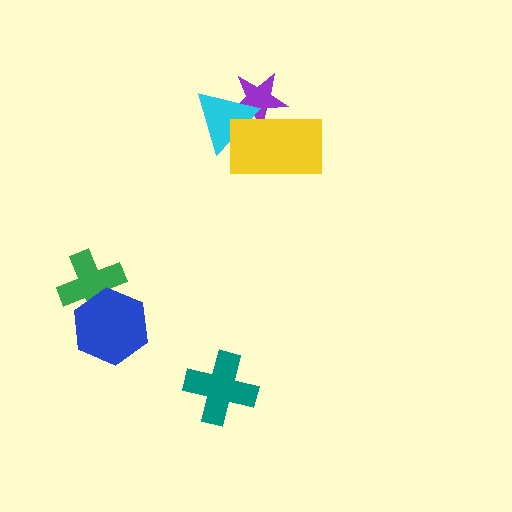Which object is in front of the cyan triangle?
The yellow rectangle is in front of the cyan triangle.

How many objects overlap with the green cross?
1 object overlaps with the green cross.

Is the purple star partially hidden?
Yes, it is partially covered by another shape.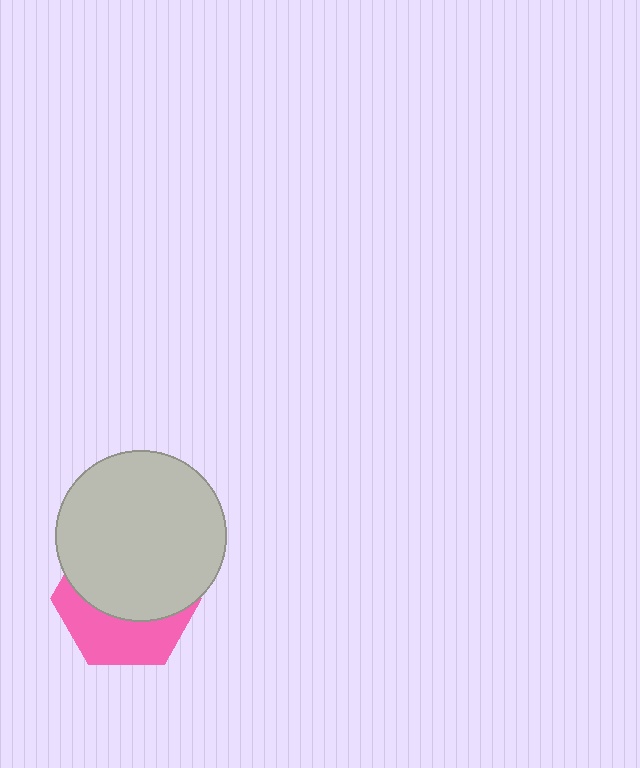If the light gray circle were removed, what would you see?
You would see the complete pink hexagon.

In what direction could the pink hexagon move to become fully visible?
The pink hexagon could move down. That would shift it out from behind the light gray circle entirely.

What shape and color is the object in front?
The object in front is a light gray circle.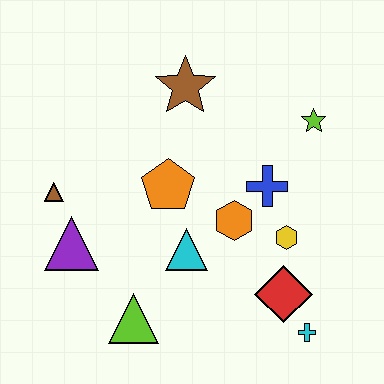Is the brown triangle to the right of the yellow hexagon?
No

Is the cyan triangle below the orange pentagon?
Yes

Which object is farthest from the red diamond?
The brown triangle is farthest from the red diamond.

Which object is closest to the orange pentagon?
The cyan triangle is closest to the orange pentagon.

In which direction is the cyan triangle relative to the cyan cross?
The cyan triangle is to the left of the cyan cross.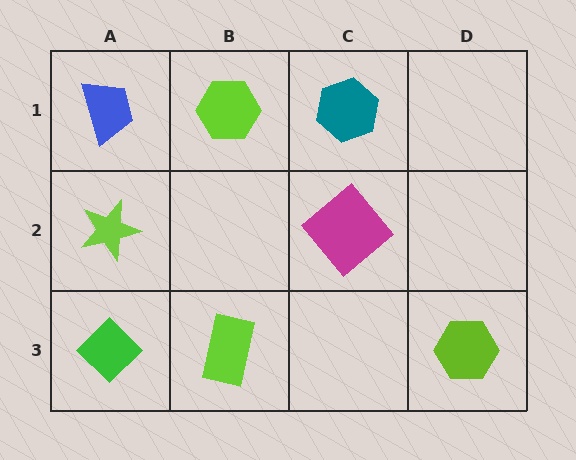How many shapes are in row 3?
3 shapes.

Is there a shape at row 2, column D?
No, that cell is empty.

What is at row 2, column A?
A lime star.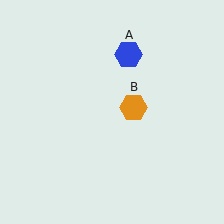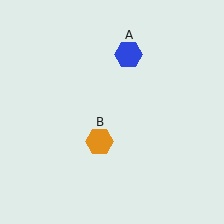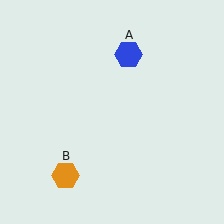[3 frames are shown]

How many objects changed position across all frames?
1 object changed position: orange hexagon (object B).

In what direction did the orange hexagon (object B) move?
The orange hexagon (object B) moved down and to the left.